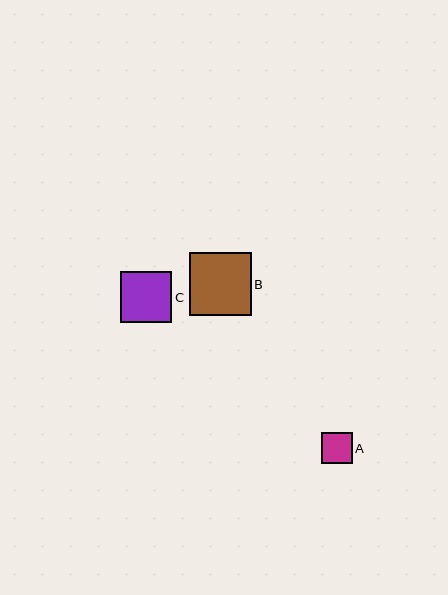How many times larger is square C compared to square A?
Square C is approximately 1.7 times the size of square A.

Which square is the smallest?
Square A is the smallest with a size of approximately 31 pixels.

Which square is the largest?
Square B is the largest with a size of approximately 62 pixels.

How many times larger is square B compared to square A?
Square B is approximately 2.0 times the size of square A.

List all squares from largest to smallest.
From largest to smallest: B, C, A.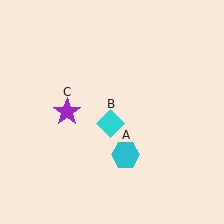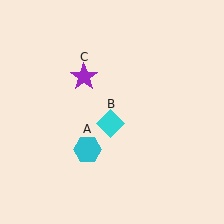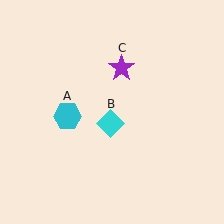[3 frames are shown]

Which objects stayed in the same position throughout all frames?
Cyan diamond (object B) remained stationary.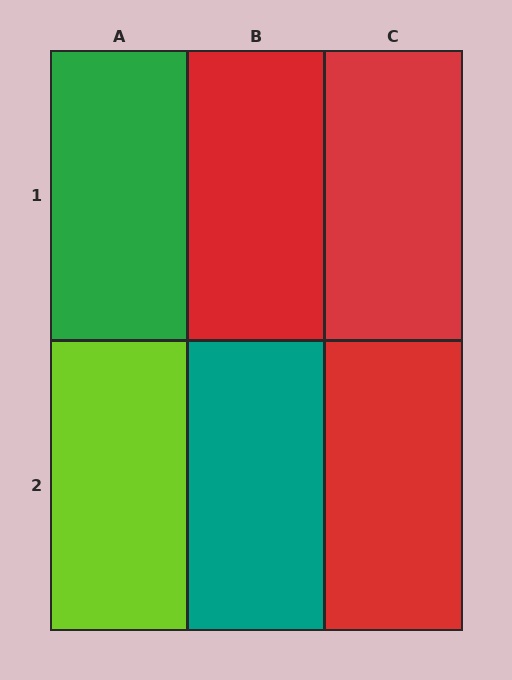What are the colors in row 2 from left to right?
Lime, teal, red.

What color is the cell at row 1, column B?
Red.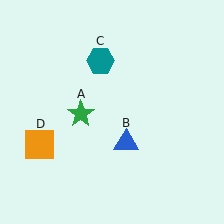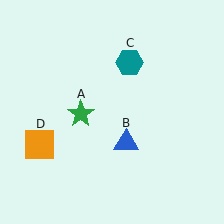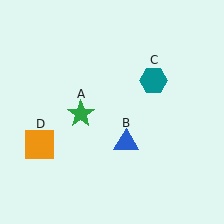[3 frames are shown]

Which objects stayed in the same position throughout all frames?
Green star (object A) and blue triangle (object B) and orange square (object D) remained stationary.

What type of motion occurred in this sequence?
The teal hexagon (object C) rotated clockwise around the center of the scene.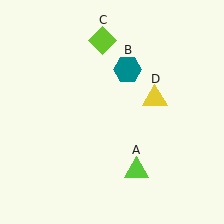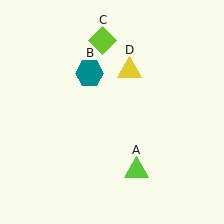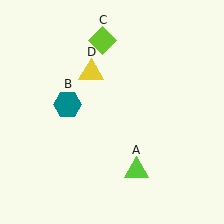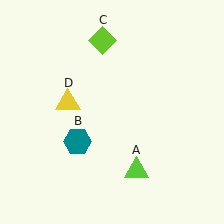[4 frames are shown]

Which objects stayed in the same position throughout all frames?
Lime triangle (object A) and lime diamond (object C) remained stationary.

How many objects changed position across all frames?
2 objects changed position: teal hexagon (object B), yellow triangle (object D).